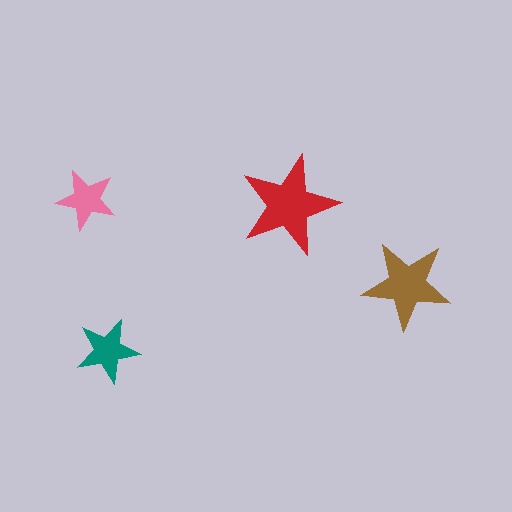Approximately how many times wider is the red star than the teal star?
About 1.5 times wider.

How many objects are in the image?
There are 4 objects in the image.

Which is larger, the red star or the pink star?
The red one.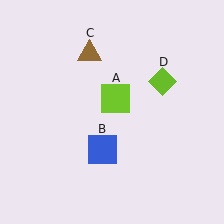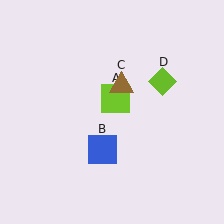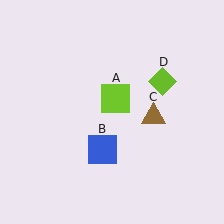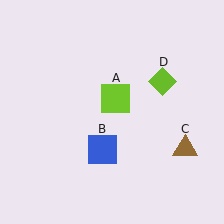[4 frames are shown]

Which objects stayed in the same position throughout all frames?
Lime square (object A) and blue square (object B) and lime diamond (object D) remained stationary.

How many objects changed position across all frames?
1 object changed position: brown triangle (object C).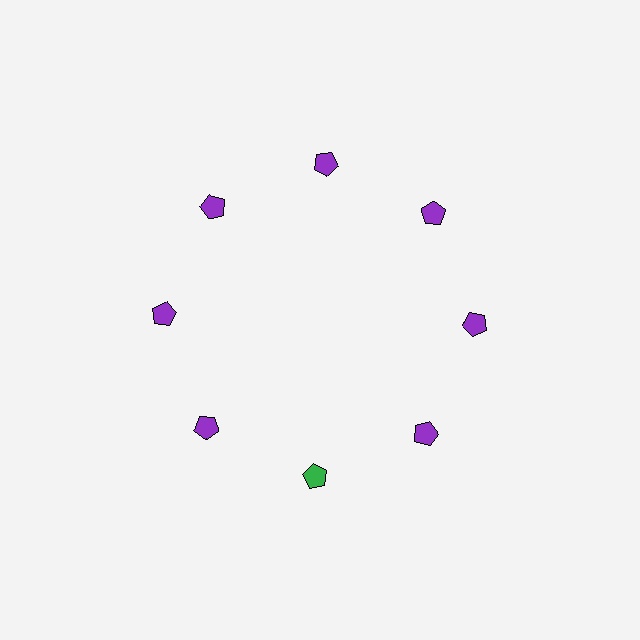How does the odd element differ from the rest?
It has a different color: green instead of purple.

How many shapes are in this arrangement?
There are 8 shapes arranged in a ring pattern.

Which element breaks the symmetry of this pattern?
The green pentagon at roughly the 6 o'clock position breaks the symmetry. All other shapes are purple pentagons.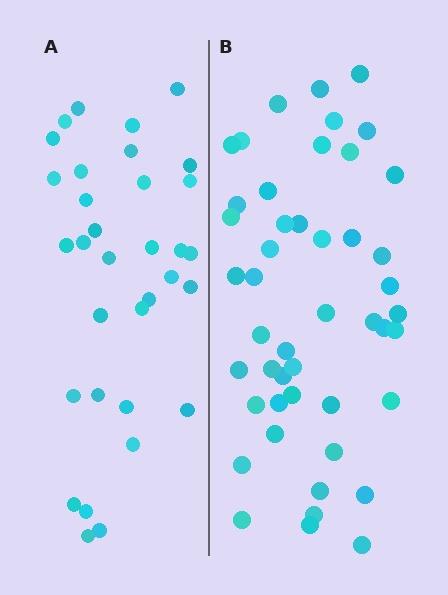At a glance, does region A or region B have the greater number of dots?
Region B (the right region) has more dots.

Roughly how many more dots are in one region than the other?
Region B has approximately 15 more dots than region A.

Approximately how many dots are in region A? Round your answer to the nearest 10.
About 30 dots. (The exact count is 33, which rounds to 30.)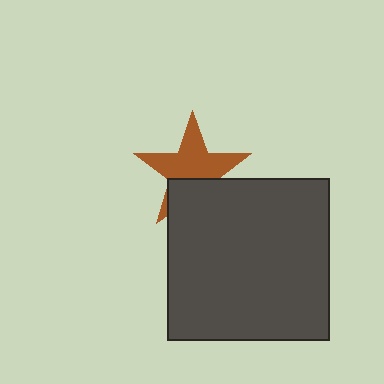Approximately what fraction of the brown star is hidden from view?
Roughly 36% of the brown star is hidden behind the dark gray square.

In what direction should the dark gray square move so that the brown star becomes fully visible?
The dark gray square should move down. That is the shortest direction to clear the overlap and leave the brown star fully visible.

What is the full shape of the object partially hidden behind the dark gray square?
The partially hidden object is a brown star.